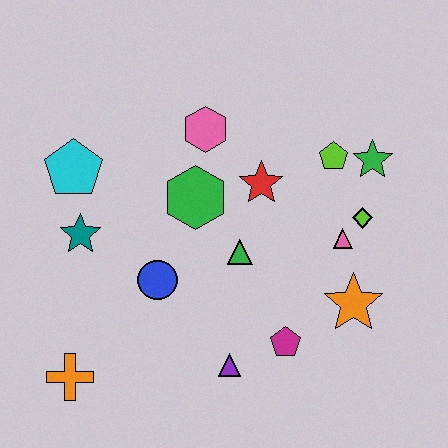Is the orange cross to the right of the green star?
No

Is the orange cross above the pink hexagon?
No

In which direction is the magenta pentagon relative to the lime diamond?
The magenta pentagon is below the lime diamond.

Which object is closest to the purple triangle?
The magenta pentagon is closest to the purple triangle.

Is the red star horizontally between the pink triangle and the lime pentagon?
No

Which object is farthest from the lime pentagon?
The orange cross is farthest from the lime pentagon.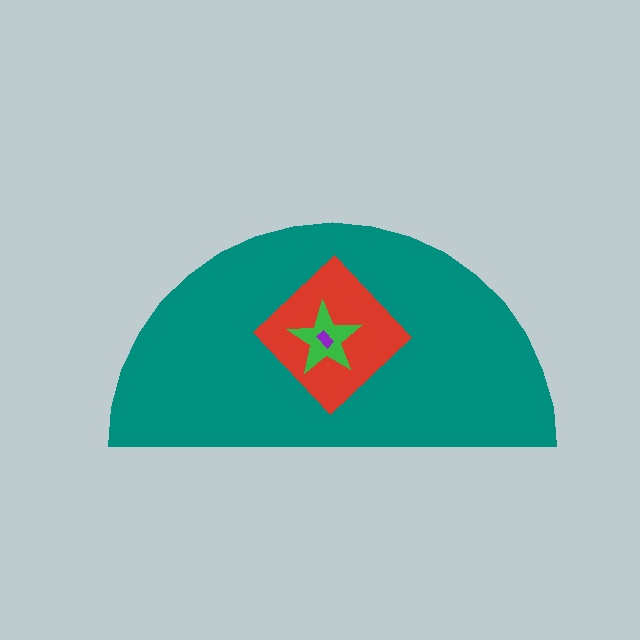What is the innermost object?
The purple rectangle.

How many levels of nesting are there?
4.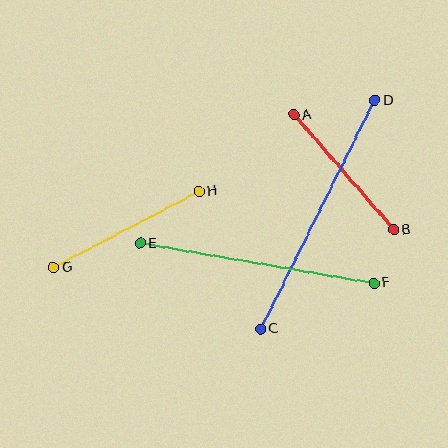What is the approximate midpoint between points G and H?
The midpoint is at approximately (126, 229) pixels.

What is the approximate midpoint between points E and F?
The midpoint is at approximately (257, 263) pixels.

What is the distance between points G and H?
The distance is approximately 164 pixels.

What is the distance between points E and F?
The distance is approximately 237 pixels.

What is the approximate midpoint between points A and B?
The midpoint is at approximately (344, 172) pixels.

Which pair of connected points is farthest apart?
Points C and D are farthest apart.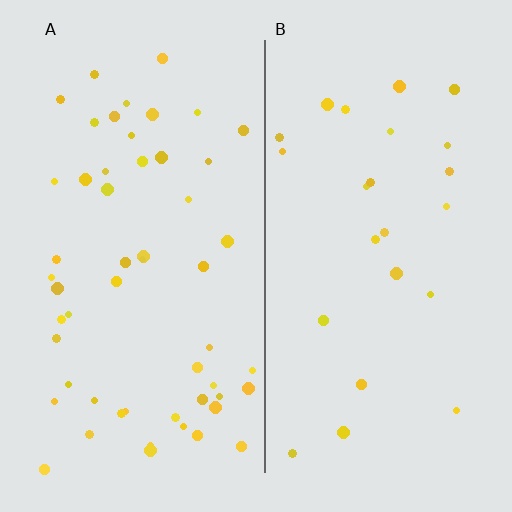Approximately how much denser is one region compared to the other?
Approximately 2.2× — region A over region B.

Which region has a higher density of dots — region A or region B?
A (the left).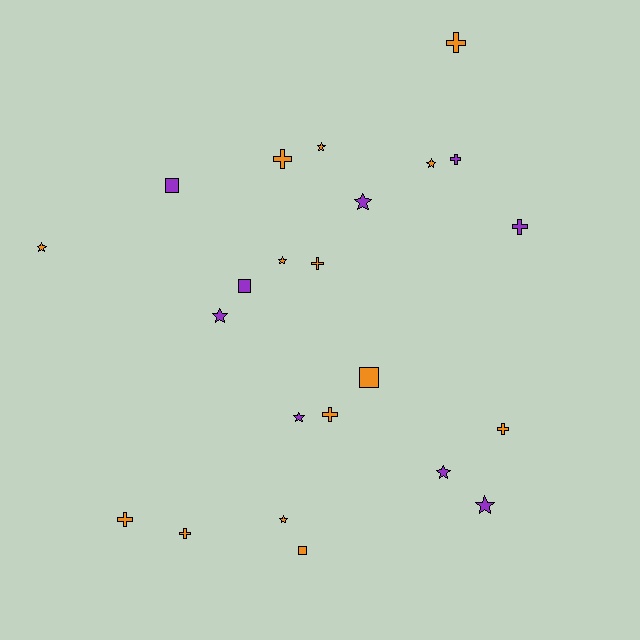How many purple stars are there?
There are 5 purple stars.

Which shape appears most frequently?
Star, with 10 objects.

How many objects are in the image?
There are 23 objects.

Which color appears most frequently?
Orange, with 14 objects.